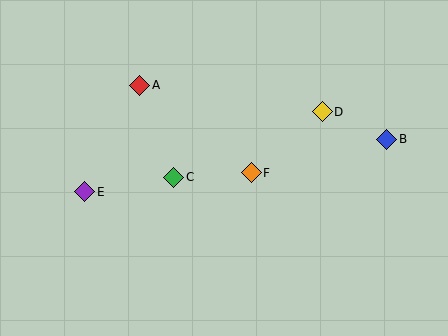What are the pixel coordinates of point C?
Point C is at (174, 177).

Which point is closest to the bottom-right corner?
Point B is closest to the bottom-right corner.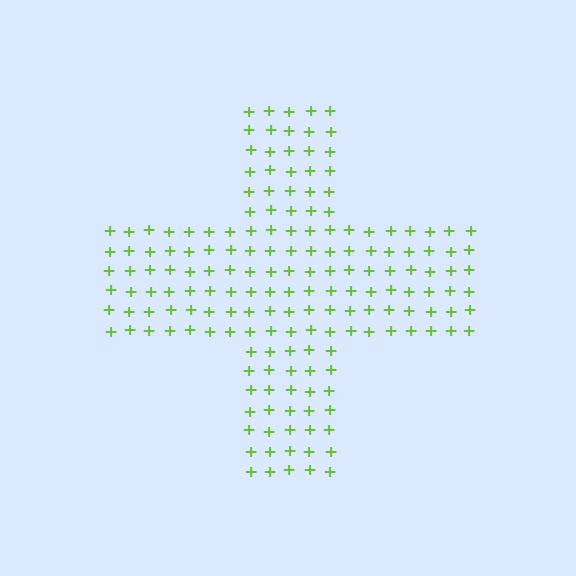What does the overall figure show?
The overall figure shows a cross.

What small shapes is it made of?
It is made of small plus signs.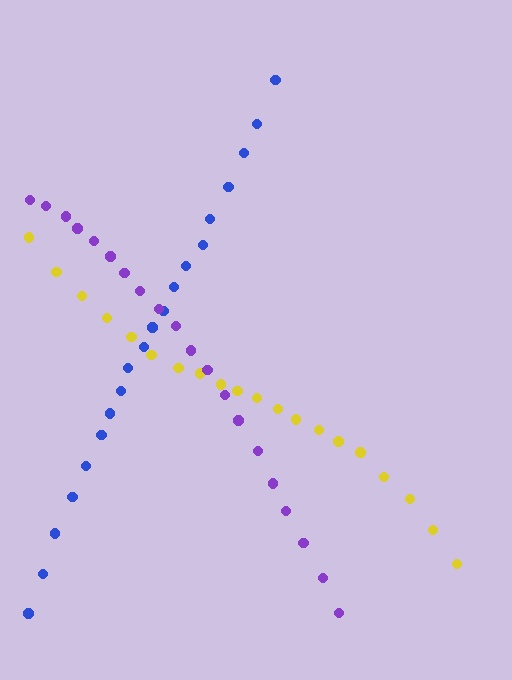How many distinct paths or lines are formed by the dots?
There are 3 distinct paths.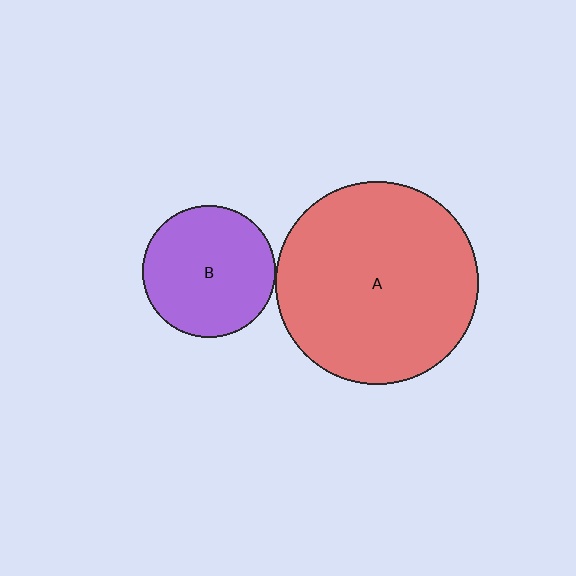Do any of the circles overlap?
No, none of the circles overlap.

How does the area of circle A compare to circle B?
Approximately 2.4 times.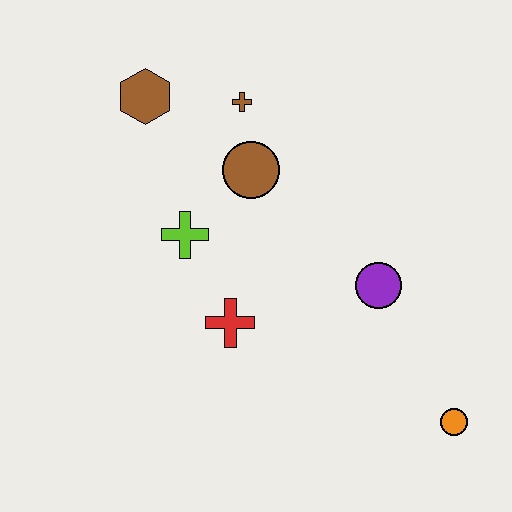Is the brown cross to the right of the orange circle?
No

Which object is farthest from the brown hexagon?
The orange circle is farthest from the brown hexagon.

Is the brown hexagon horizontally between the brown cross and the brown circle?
No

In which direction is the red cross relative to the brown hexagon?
The red cross is below the brown hexagon.